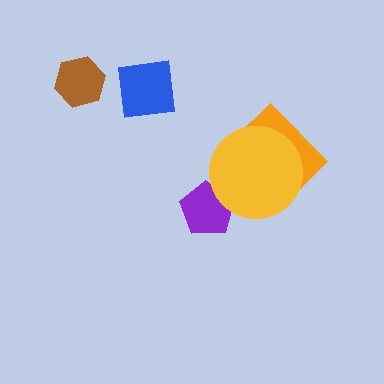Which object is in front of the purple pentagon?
The yellow circle is in front of the purple pentagon.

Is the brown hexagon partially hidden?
No, no other shape covers it.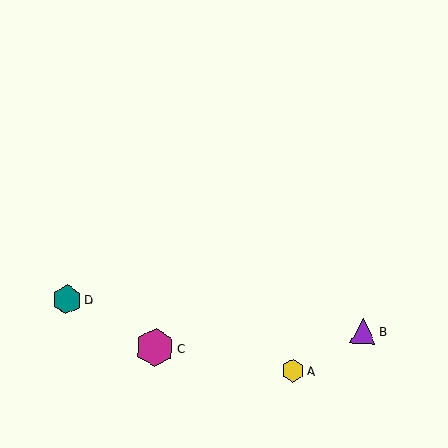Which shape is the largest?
The magenta hexagon (labeled C) is the largest.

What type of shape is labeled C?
Shape C is a magenta hexagon.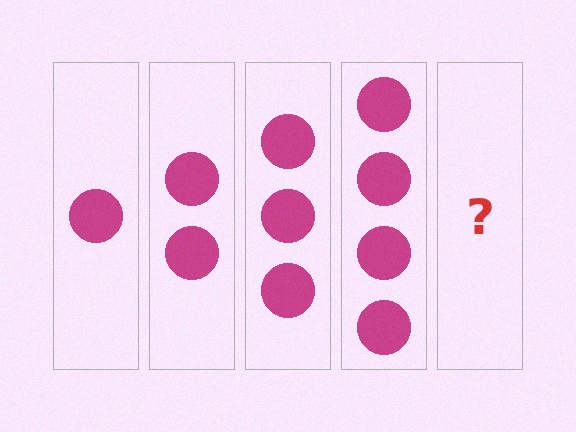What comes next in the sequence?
The next element should be 5 circles.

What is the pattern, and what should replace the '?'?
The pattern is that each step adds one more circle. The '?' should be 5 circles.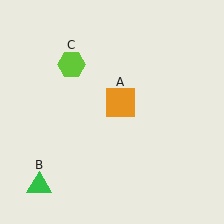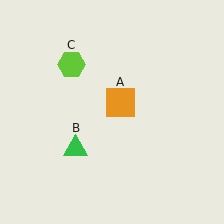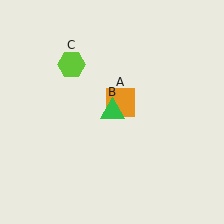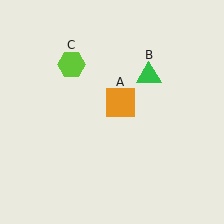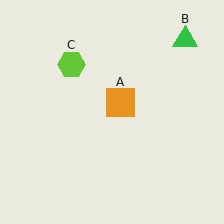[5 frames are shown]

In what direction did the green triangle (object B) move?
The green triangle (object B) moved up and to the right.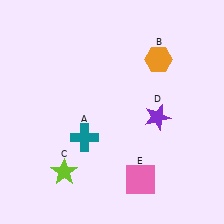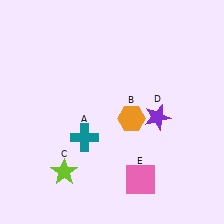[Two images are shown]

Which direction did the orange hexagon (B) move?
The orange hexagon (B) moved down.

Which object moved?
The orange hexagon (B) moved down.